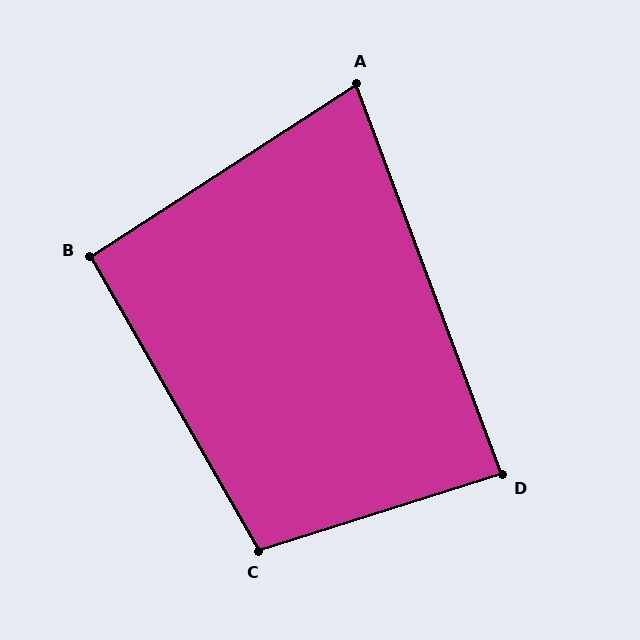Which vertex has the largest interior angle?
C, at approximately 102 degrees.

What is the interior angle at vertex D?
Approximately 87 degrees (approximately right).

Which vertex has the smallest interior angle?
A, at approximately 78 degrees.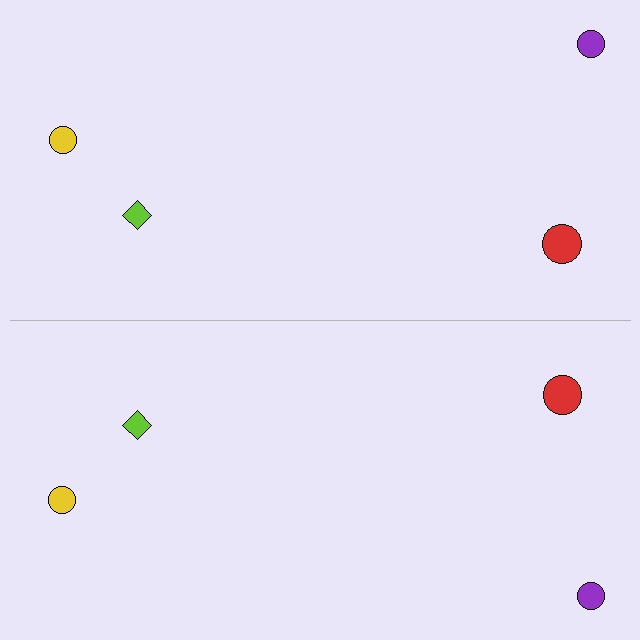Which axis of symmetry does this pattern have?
The pattern has a horizontal axis of symmetry running through the center of the image.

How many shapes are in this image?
There are 8 shapes in this image.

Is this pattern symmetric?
Yes, this pattern has bilateral (reflection) symmetry.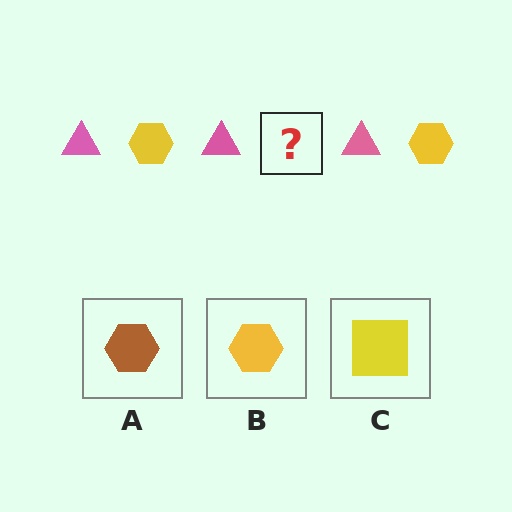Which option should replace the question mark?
Option B.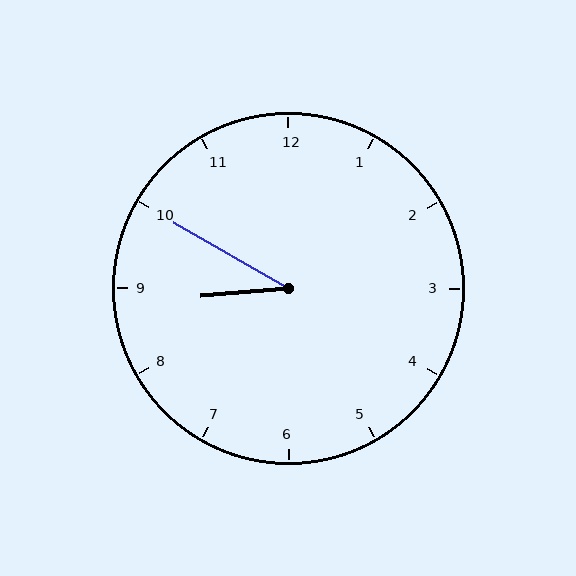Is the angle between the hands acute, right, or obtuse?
It is acute.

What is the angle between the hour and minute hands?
Approximately 35 degrees.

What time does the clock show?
8:50.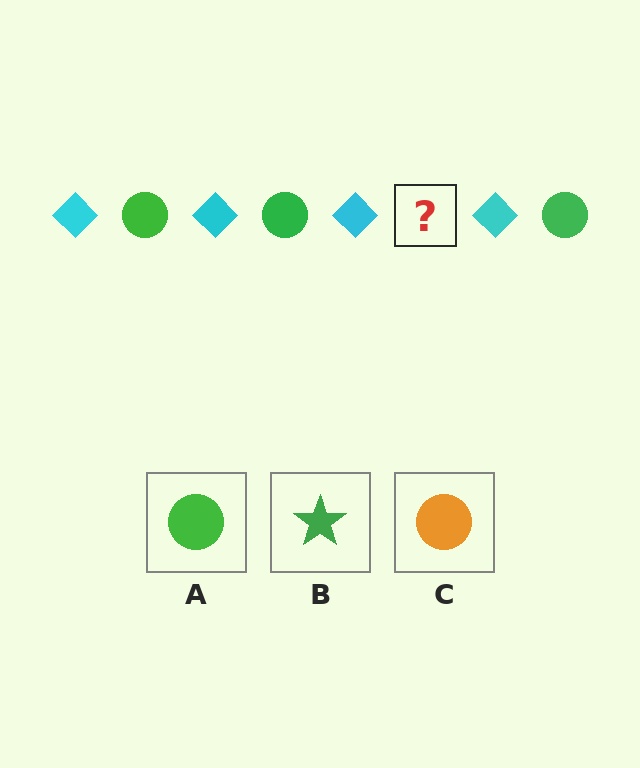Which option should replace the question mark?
Option A.